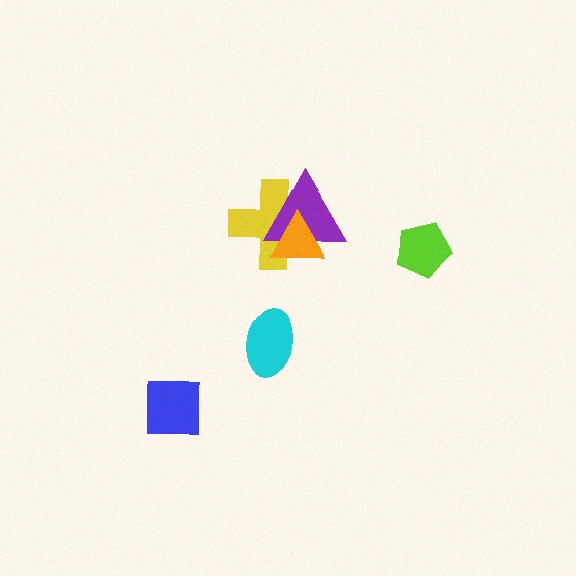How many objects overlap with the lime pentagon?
0 objects overlap with the lime pentagon.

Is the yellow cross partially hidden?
Yes, it is partially covered by another shape.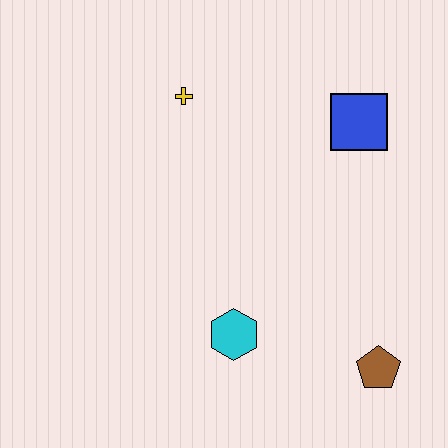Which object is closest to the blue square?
The yellow cross is closest to the blue square.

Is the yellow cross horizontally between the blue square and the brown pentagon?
No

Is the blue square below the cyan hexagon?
No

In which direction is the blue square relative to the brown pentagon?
The blue square is above the brown pentagon.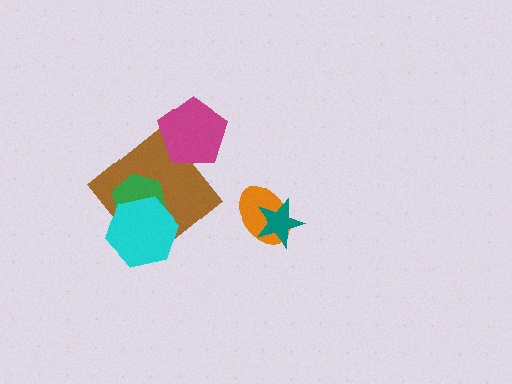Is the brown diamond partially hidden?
Yes, it is partially covered by another shape.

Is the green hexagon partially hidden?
Yes, it is partially covered by another shape.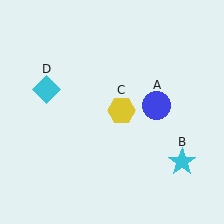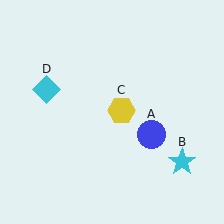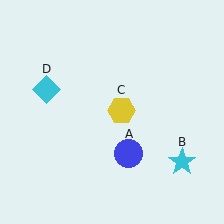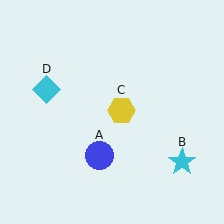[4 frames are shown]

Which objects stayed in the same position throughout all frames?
Cyan star (object B) and yellow hexagon (object C) and cyan diamond (object D) remained stationary.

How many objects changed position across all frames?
1 object changed position: blue circle (object A).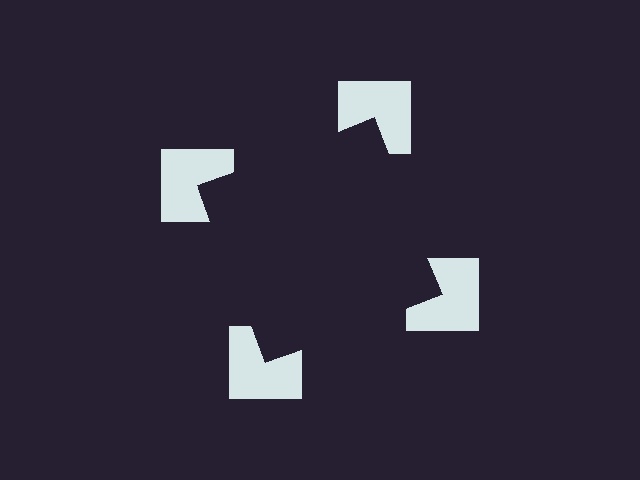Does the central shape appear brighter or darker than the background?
It typically appears slightly darker than the background, even though no actual brightness change is drawn.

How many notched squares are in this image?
There are 4 — one at each vertex of the illusory square.